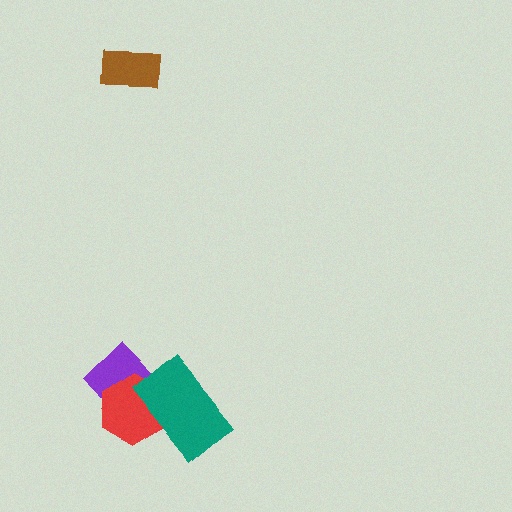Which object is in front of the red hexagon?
The teal rectangle is in front of the red hexagon.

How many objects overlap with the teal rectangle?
2 objects overlap with the teal rectangle.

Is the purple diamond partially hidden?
Yes, it is partially covered by another shape.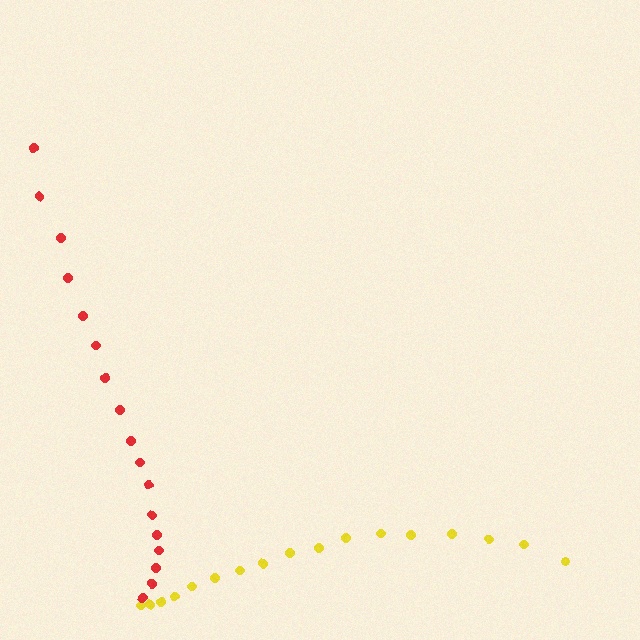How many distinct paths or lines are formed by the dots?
There are 2 distinct paths.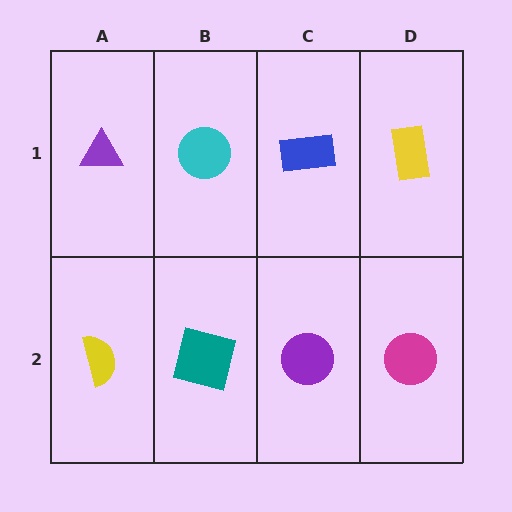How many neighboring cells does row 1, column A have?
2.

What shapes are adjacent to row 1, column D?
A magenta circle (row 2, column D), a blue rectangle (row 1, column C).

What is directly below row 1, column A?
A yellow semicircle.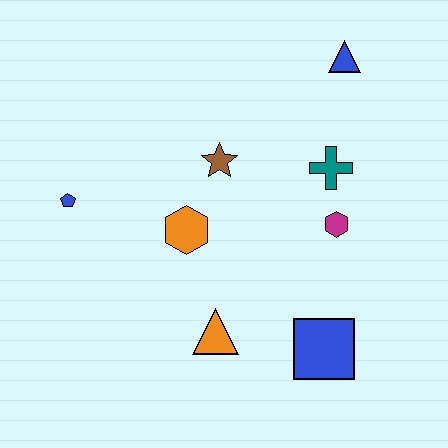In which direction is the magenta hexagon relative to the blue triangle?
The magenta hexagon is below the blue triangle.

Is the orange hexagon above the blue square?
Yes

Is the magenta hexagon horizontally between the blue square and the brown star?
No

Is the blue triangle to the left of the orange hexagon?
No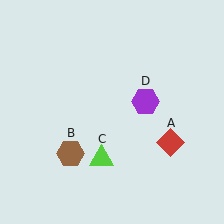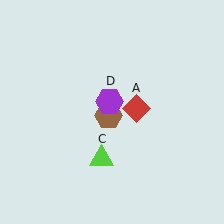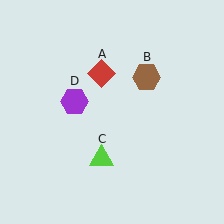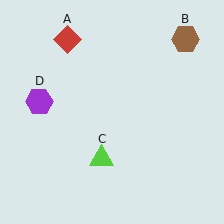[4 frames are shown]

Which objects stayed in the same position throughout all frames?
Lime triangle (object C) remained stationary.